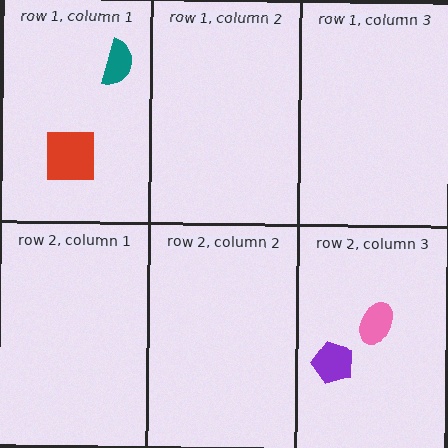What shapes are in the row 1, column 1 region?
The teal semicircle, the red square.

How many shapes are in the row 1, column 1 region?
2.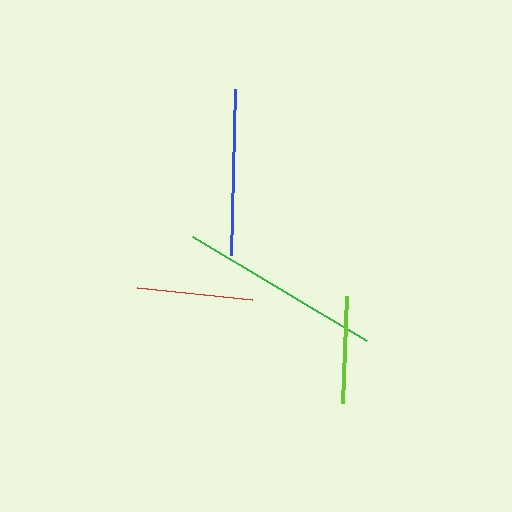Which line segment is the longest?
The green line is the longest at approximately 203 pixels.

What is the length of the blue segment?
The blue segment is approximately 167 pixels long.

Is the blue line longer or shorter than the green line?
The green line is longer than the blue line.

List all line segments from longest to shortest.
From longest to shortest: green, blue, red, lime.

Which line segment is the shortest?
The lime line is the shortest at approximately 108 pixels.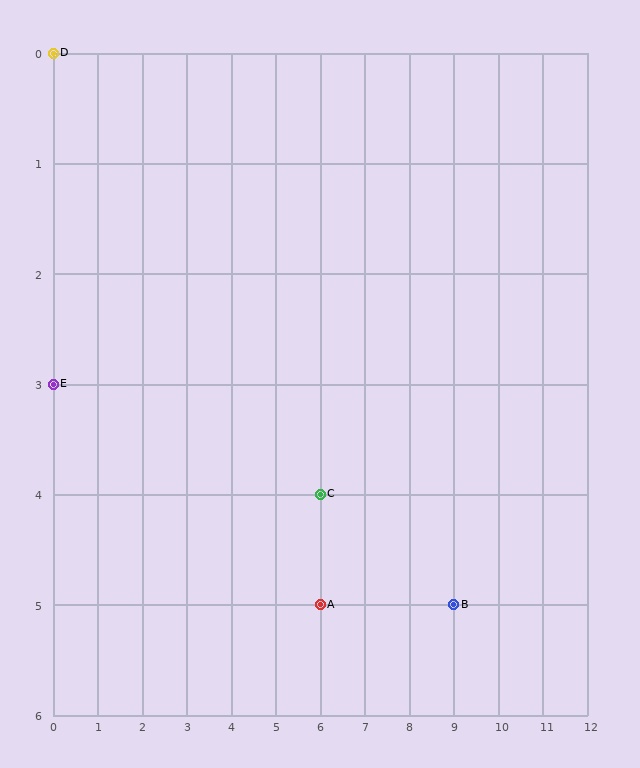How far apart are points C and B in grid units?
Points C and B are 3 columns and 1 row apart (about 3.2 grid units diagonally).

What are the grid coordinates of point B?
Point B is at grid coordinates (9, 5).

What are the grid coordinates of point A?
Point A is at grid coordinates (6, 5).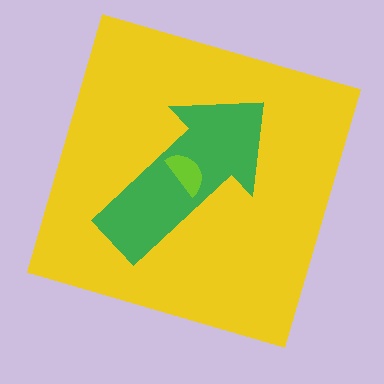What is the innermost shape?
The lime semicircle.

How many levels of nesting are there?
3.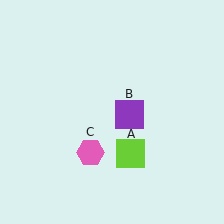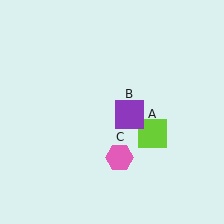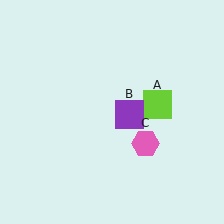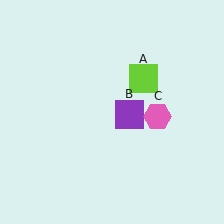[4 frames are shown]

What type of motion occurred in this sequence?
The lime square (object A), pink hexagon (object C) rotated counterclockwise around the center of the scene.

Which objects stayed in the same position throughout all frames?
Purple square (object B) remained stationary.